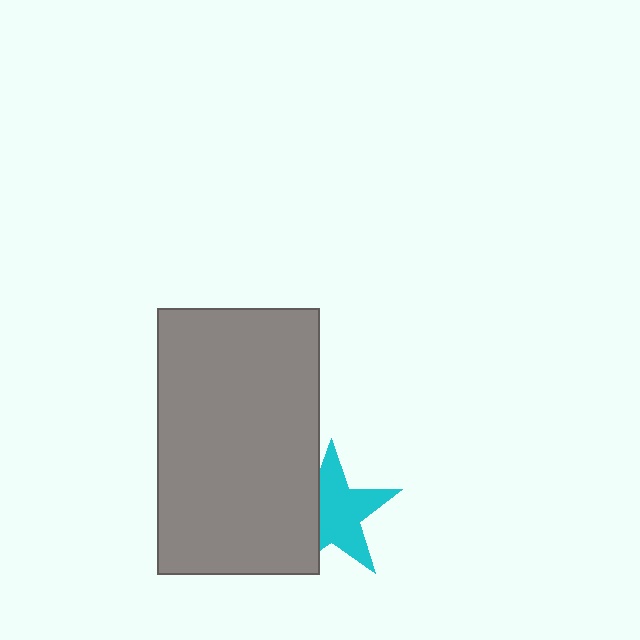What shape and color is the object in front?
The object in front is a gray rectangle.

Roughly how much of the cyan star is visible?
Most of it is visible (roughly 66%).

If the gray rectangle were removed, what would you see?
You would see the complete cyan star.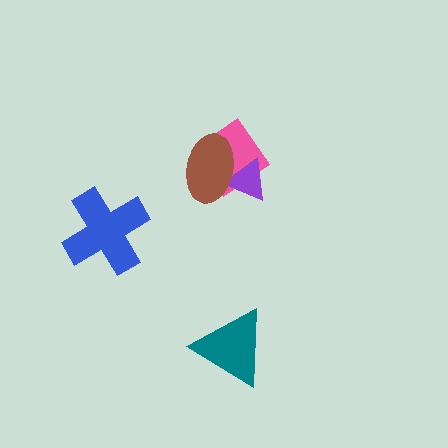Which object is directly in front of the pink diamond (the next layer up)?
The purple triangle is directly in front of the pink diamond.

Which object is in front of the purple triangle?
The brown ellipse is in front of the purple triangle.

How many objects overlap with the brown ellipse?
2 objects overlap with the brown ellipse.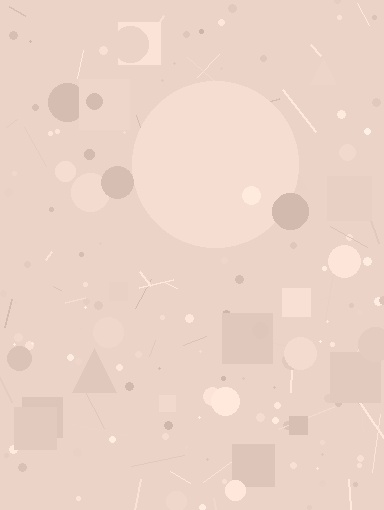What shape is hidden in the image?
A circle is hidden in the image.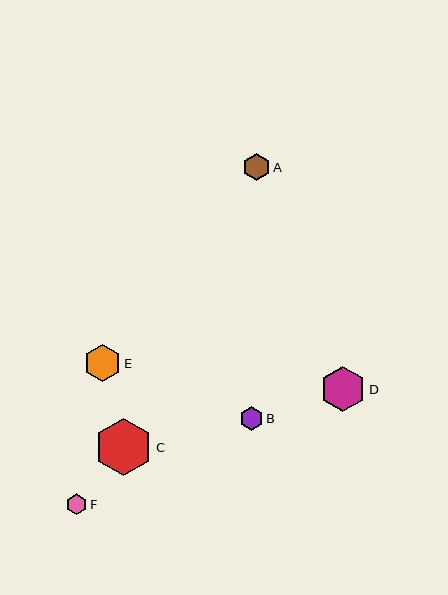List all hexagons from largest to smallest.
From largest to smallest: C, D, E, A, B, F.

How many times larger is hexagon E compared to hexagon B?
Hexagon E is approximately 1.6 times the size of hexagon B.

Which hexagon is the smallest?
Hexagon F is the smallest with a size of approximately 21 pixels.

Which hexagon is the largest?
Hexagon C is the largest with a size of approximately 58 pixels.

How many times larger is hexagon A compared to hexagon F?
Hexagon A is approximately 1.3 times the size of hexagon F.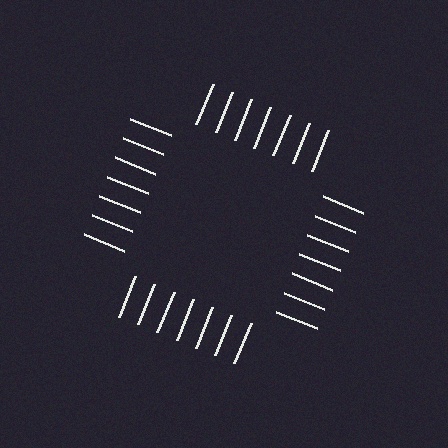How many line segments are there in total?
28 — 7 along each of the 4 edges.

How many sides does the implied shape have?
4 sides — the line-ends trace a square.